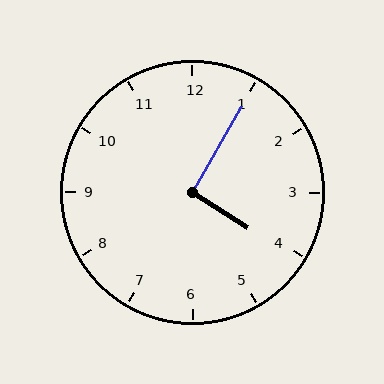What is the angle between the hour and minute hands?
Approximately 92 degrees.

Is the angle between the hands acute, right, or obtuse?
It is right.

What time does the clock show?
4:05.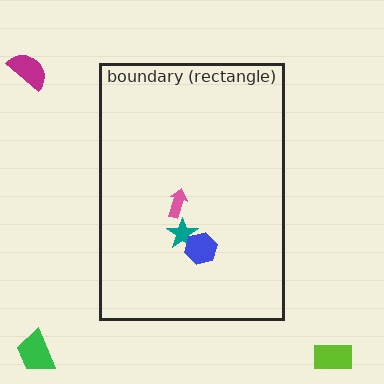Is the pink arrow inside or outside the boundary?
Inside.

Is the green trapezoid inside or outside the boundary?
Outside.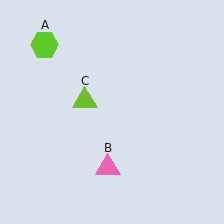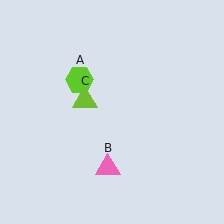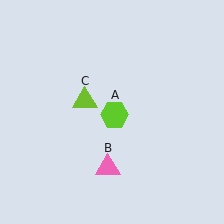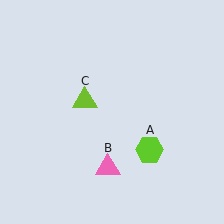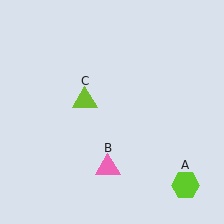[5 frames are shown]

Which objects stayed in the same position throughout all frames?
Pink triangle (object B) and lime triangle (object C) remained stationary.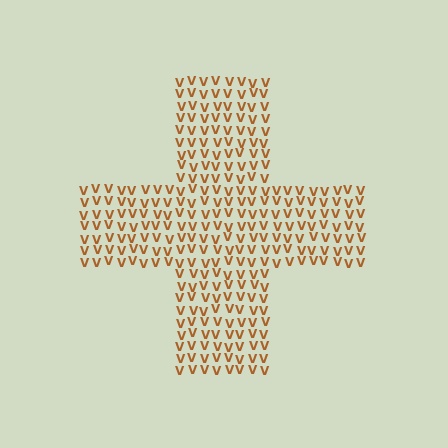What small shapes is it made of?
It is made of small letter V's.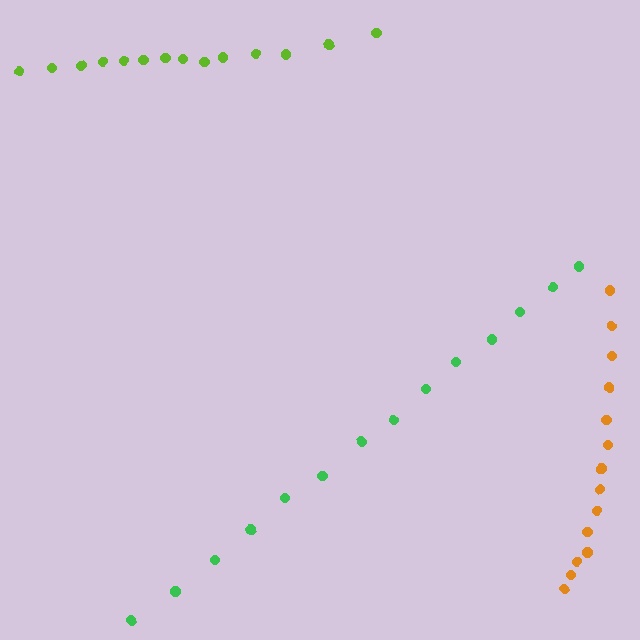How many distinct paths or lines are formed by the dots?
There are 3 distinct paths.